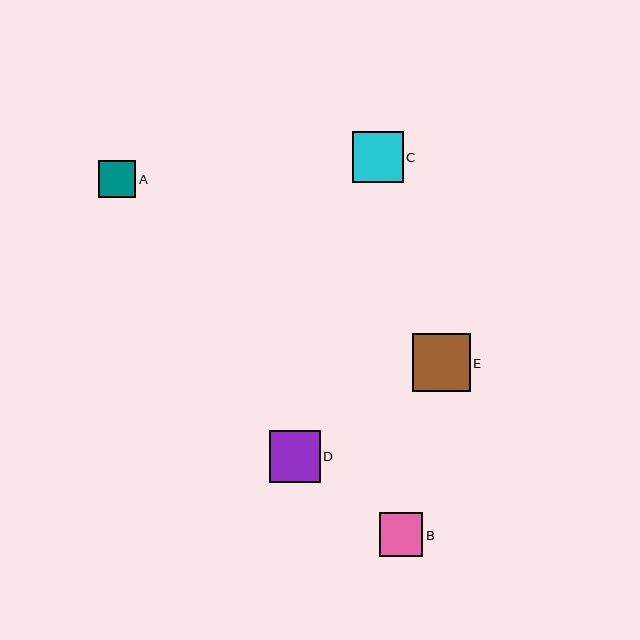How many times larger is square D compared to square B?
Square D is approximately 1.2 times the size of square B.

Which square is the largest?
Square E is the largest with a size of approximately 58 pixels.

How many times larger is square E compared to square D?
Square E is approximately 1.1 times the size of square D.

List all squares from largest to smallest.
From largest to smallest: E, D, C, B, A.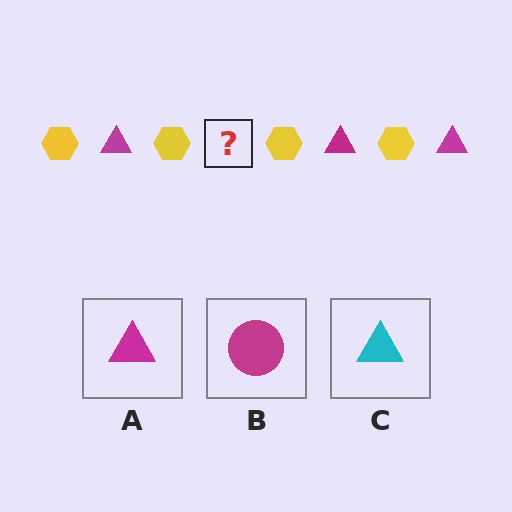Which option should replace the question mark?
Option A.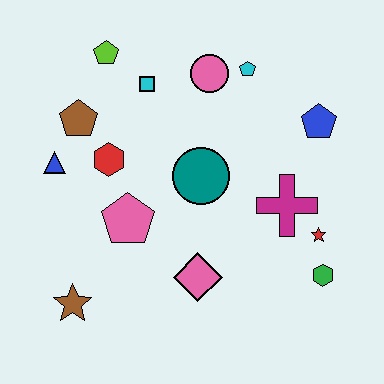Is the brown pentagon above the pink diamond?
Yes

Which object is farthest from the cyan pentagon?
The brown star is farthest from the cyan pentagon.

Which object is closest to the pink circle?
The cyan pentagon is closest to the pink circle.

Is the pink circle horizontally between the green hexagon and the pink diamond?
Yes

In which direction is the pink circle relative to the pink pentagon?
The pink circle is above the pink pentagon.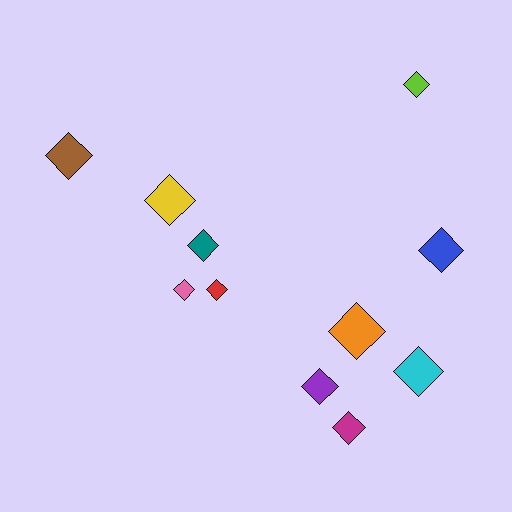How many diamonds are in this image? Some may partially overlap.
There are 11 diamonds.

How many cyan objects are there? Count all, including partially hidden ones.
There is 1 cyan object.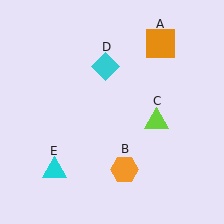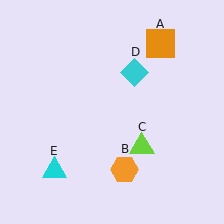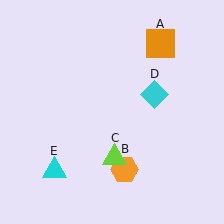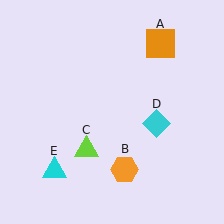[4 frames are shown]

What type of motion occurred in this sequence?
The lime triangle (object C), cyan diamond (object D) rotated clockwise around the center of the scene.